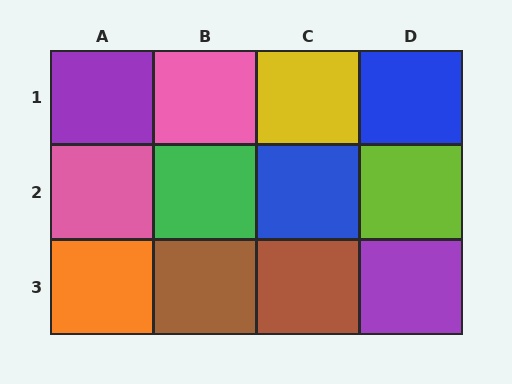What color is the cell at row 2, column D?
Lime.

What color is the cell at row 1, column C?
Yellow.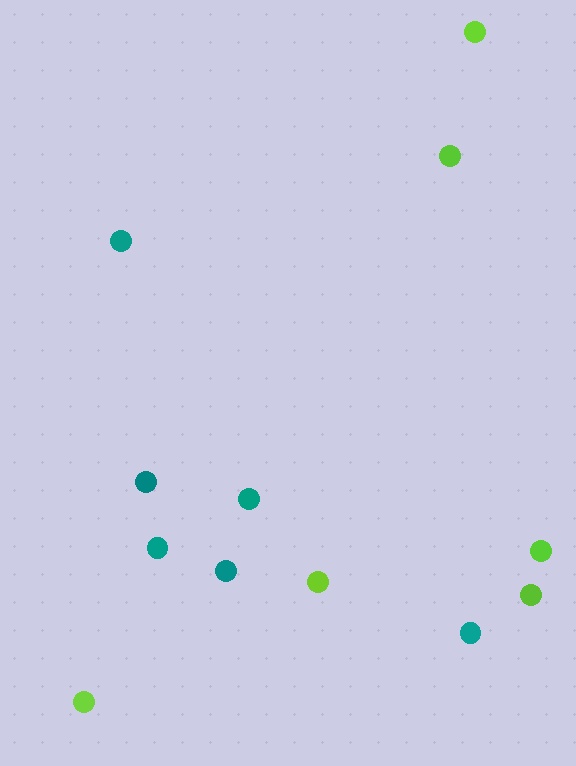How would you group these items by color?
There are 2 groups: one group of lime circles (6) and one group of teal circles (6).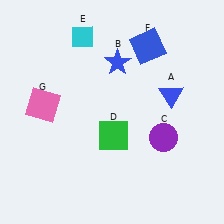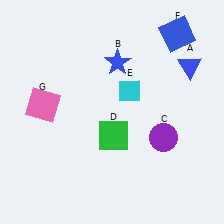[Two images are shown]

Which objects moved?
The objects that moved are: the blue triangle (A), the cyan diamond (E), the blue square (F).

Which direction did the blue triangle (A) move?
The blue triangle (A) moved up.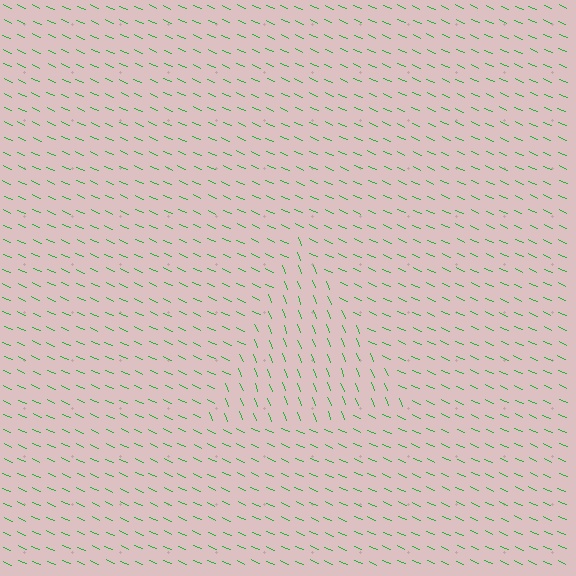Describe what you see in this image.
The image is filled with small green line segments. A triangle region in the image has lines oriented differently from the surrounding lines, creating a visible texture boundary.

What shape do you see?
I see a triangle.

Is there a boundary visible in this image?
Yes, there is a texture boundary formed by a change in line orientation.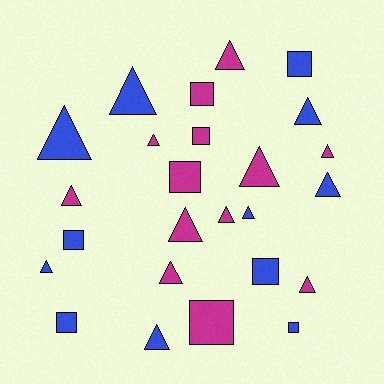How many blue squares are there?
There are 5 blue squares.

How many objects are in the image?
There are 25 objects.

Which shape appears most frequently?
Triangle, with 16 objects.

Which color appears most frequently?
Magenta, with 13 objects.